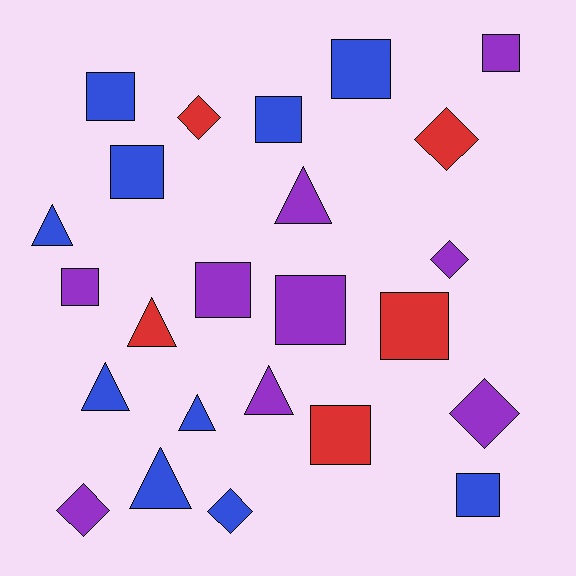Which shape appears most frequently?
Square, with 11 objects.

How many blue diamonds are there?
There is 1 blue diamond.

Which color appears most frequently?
Blue, with 10 objects.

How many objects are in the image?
There are 24 objects.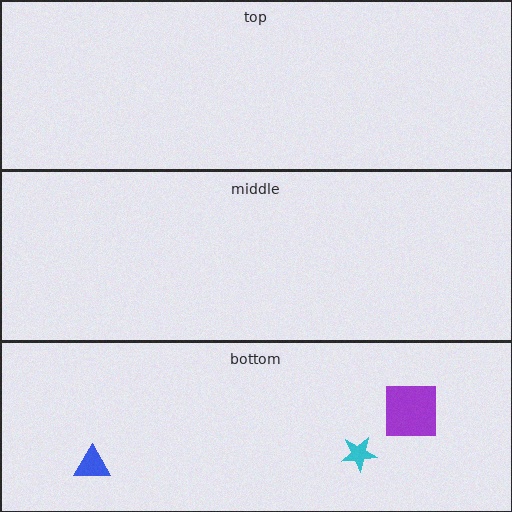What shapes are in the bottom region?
The purple square, the cyan star, the blue triangle.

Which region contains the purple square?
The bottom region.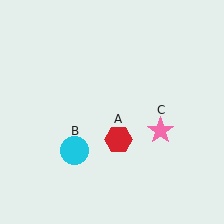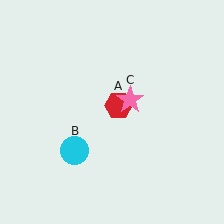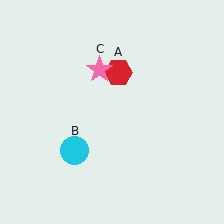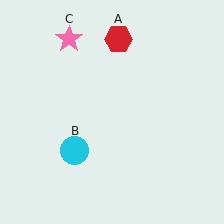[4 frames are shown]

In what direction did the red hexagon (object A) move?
The red hexagon (object A) moved up.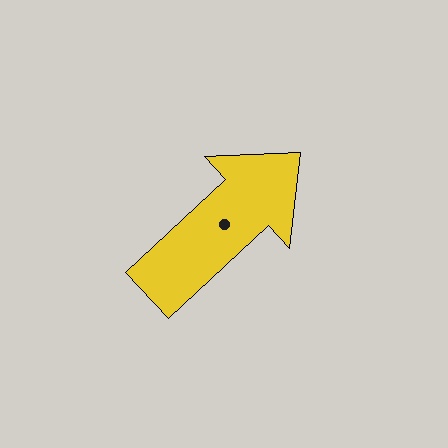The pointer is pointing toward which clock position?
Roughly 2 o'clock.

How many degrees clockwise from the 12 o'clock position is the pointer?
Approximately 47 degrees.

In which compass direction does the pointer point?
Northeast.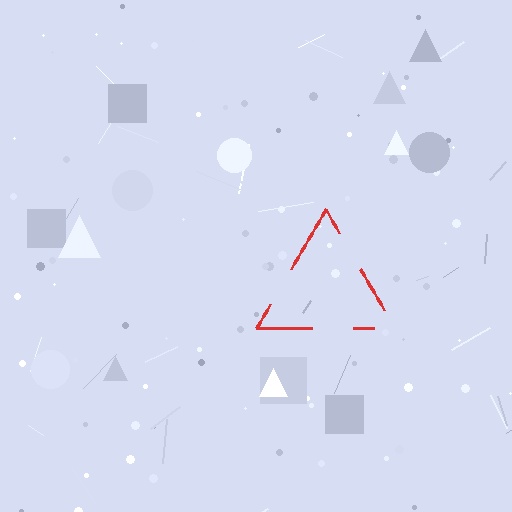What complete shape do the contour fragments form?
The contour fragments form a triangle.